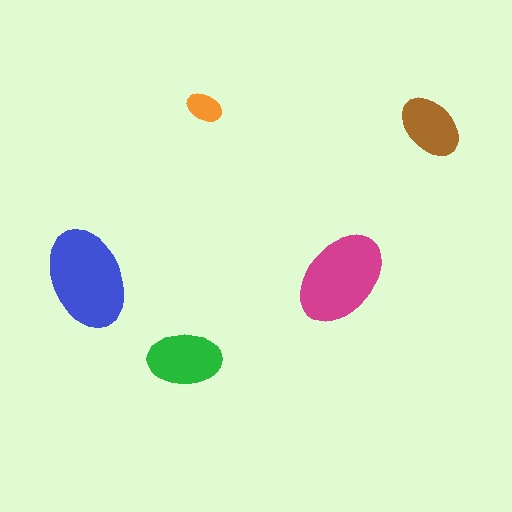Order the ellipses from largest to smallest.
the blue one, the magenta one, the green one, the brown one, the orange one.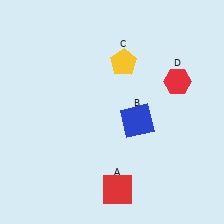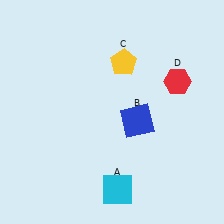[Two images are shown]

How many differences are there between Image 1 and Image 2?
There is 1 difference between the two images.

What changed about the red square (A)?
In Image 1, A is red. In Image 2, it changed to cyan.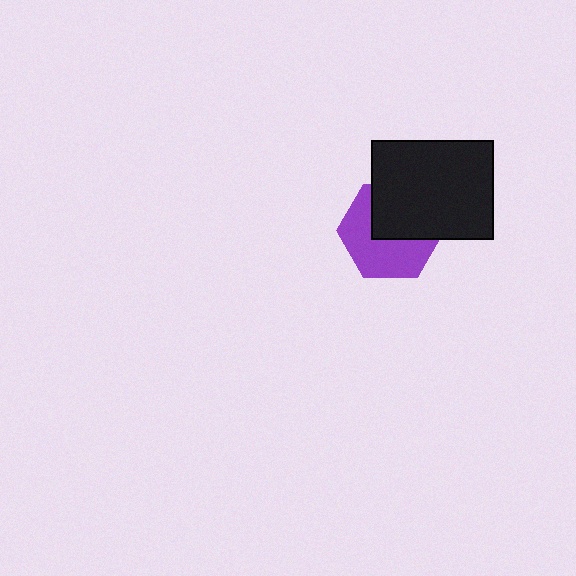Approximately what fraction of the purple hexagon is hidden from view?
Roughly 45% of the purple hexagon is hidden behind the black rectangle.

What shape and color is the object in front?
The object in front is a black rectangle.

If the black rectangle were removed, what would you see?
You would see the complete purple hexagon.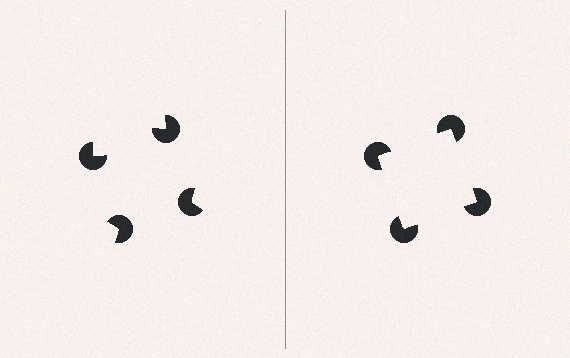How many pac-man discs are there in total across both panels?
8 — 4 on each side.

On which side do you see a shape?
An illusory square appears on the right side. On the left side the wedge cuts are rotated, so no coherent shape forms.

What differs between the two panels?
The pac-man discs are positioned identically on both sides; only the wedge orientations differ. On the right they align to a square; on the left they are misaligned.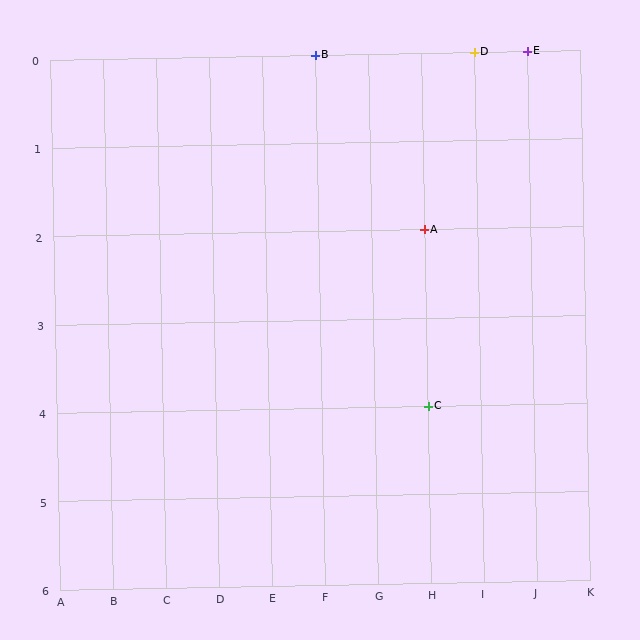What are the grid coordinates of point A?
Point A is at grid coordinates (H, 2).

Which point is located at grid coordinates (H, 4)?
Point C is at (H, 4).